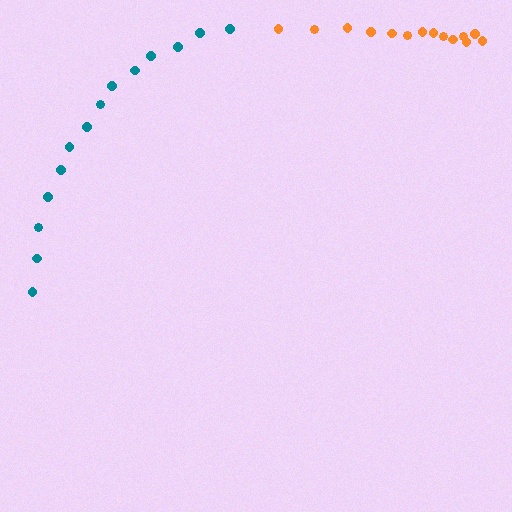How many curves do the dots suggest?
There are 2 distinct paths.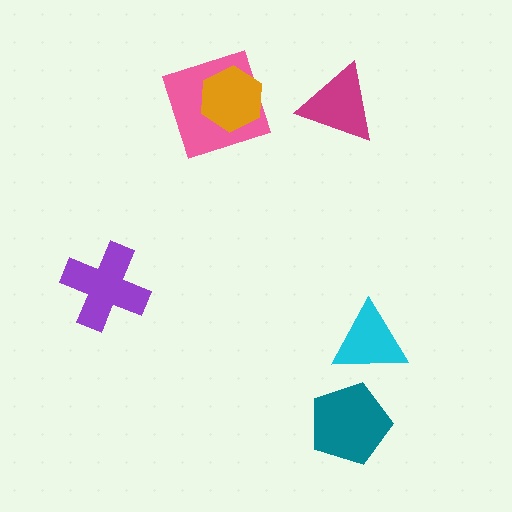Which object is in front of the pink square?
The orange hexagon is in front of the pink square.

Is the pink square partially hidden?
Yes, it is partially covered by another shape.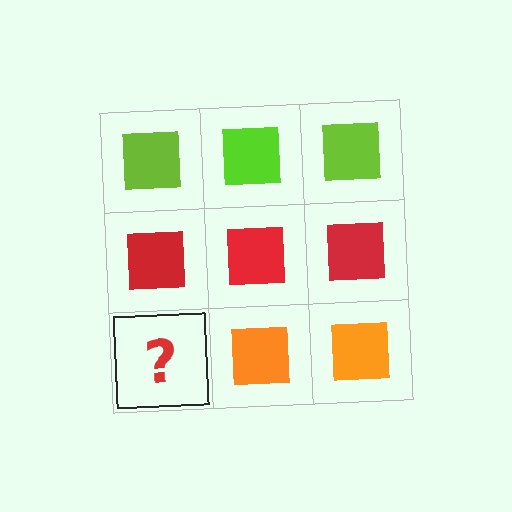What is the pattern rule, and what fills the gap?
The rule is that each row has a consistent color. The gap should be filled with an orange square.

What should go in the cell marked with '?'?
The missing cell should contain an orange square.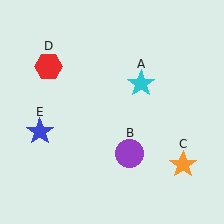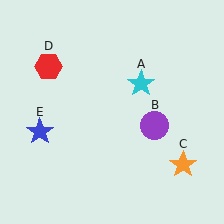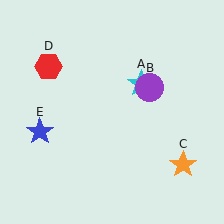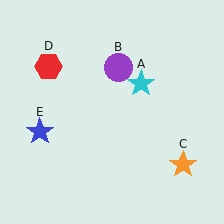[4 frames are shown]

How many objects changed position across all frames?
1 object changed position: purple circle (object B).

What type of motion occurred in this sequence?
The purple circle (object B) rotated counterclockwise around the center of the scene.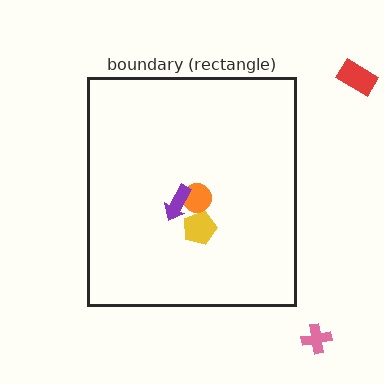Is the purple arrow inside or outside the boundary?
Inside.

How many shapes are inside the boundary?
3 inside, 2 outside.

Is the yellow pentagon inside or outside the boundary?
Inside.